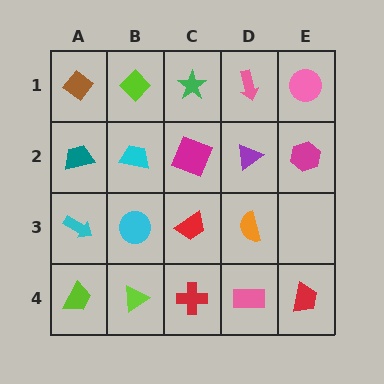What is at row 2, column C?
A magenta square.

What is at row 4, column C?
A red cross.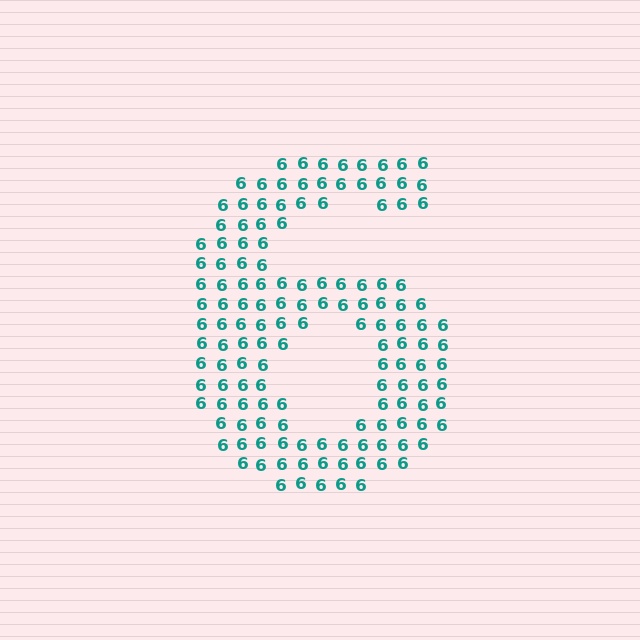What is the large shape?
The large shape is the digit 6.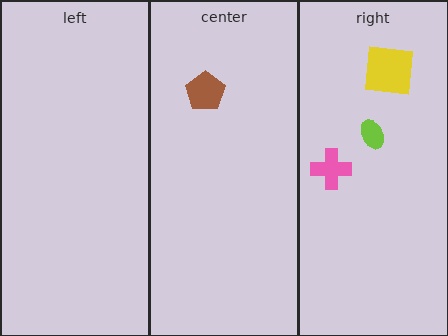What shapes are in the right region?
The lime ellipse, the yellow square, the pink cross.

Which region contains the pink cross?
The right region.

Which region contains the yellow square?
The right region.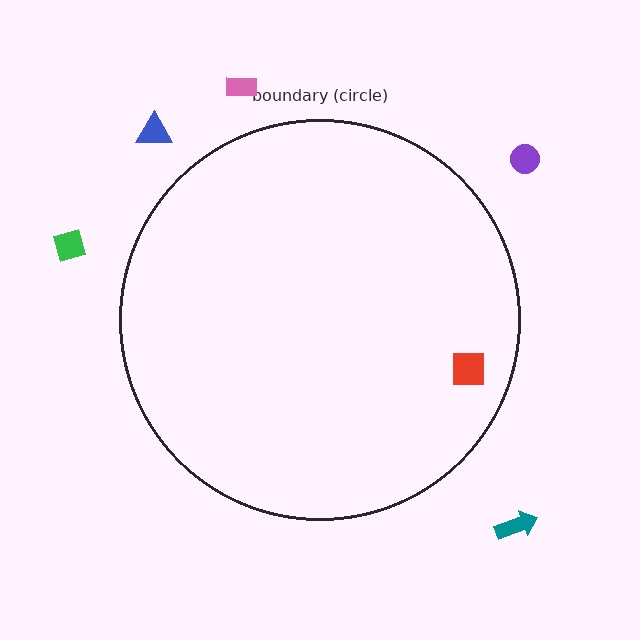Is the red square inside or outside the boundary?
Inside.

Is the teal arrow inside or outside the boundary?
Outside.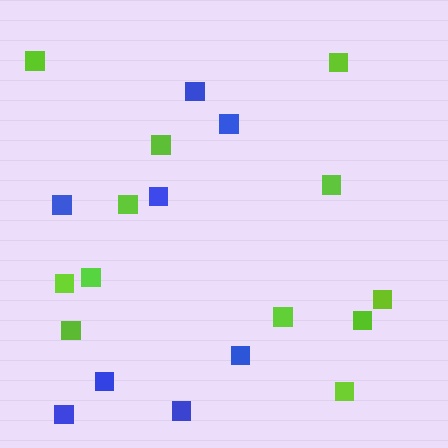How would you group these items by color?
There are 2 groups: one group of lime squares (12) and one group of blue squares (8).